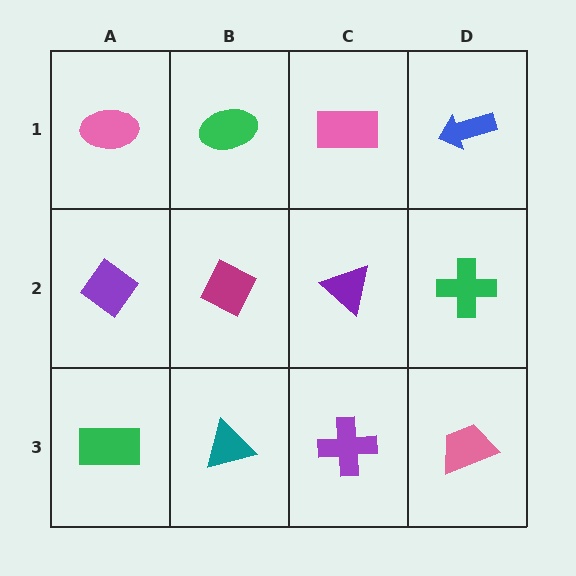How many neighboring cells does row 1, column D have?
2.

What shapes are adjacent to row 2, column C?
A pink rectangle (row 1, column C), a purple cross (row 3, column C), a magenta diamond (row 2, column B), a green cross (row 2, column D).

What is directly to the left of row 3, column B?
A green rectangle.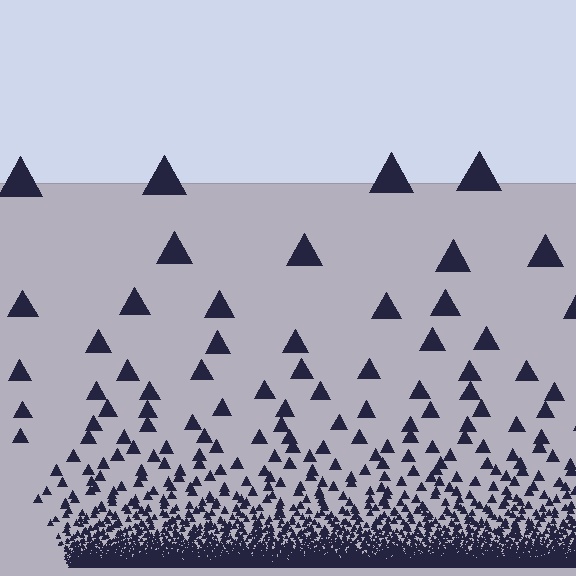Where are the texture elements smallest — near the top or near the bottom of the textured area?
Near the bottom.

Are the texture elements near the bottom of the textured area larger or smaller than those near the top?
Smaller. The gradient is inverted — elements near the bottom are smaller and denser.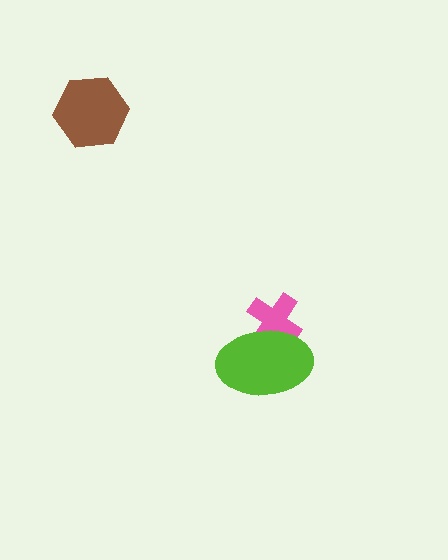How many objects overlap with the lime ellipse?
1 object overlaps with the lime ellipse.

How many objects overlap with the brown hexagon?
0 objects overlap with the brown hexagon.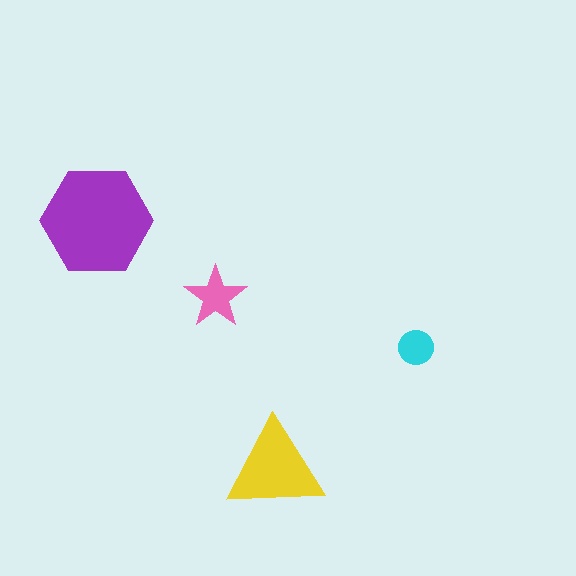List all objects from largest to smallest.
The purple hexagon, the yellow triangle, the pink star, the cyan circle.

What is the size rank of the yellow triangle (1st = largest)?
2nd.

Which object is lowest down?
The yellow triangle is bottommost.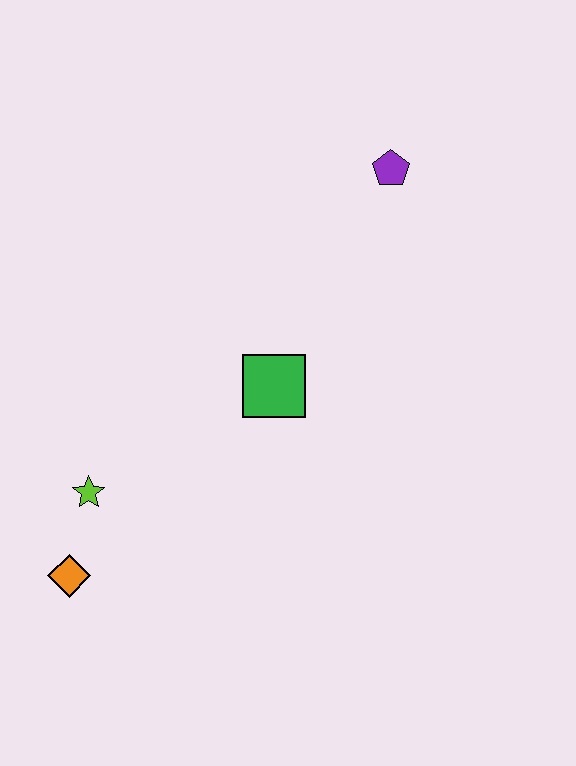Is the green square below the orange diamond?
No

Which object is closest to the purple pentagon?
The green square is closest to the purple pentagon.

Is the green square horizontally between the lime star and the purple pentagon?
Yes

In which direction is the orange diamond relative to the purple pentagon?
The orange diamond is below the purple pentagon.